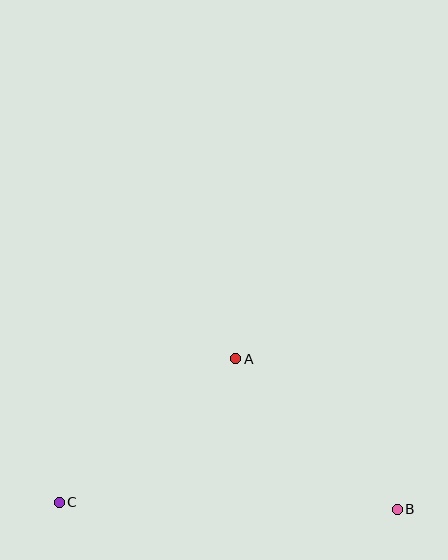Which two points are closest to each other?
Points A and B are closest to each other.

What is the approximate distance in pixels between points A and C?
The distance between A and C is approximately 228 pixels.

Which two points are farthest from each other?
Points B and C are farthest from each other.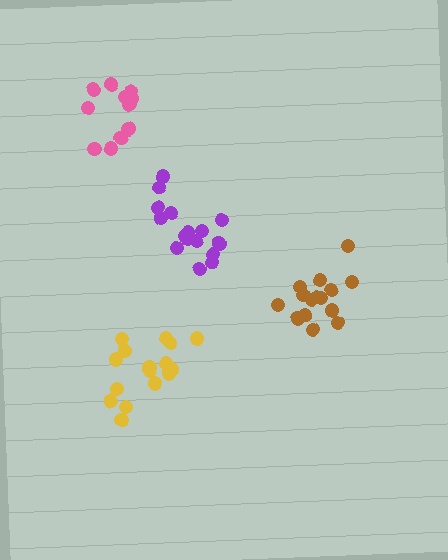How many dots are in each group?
Group 1: 16 dots, Group 2: 15 dots, Group 3: 16 dots, Group 4: 11 dots (58 total).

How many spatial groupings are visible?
There are 4 spatial groupings.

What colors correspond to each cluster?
The clusters are colored: purple, brown, yellow, pink.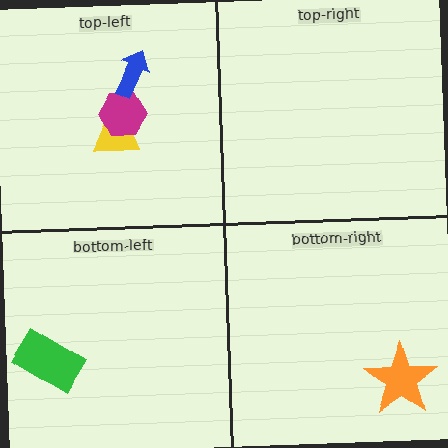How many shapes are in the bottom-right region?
1.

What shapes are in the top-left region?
The yellow trapezoid, the magenta hexagon, the blue arrow.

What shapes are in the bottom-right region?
The orange star.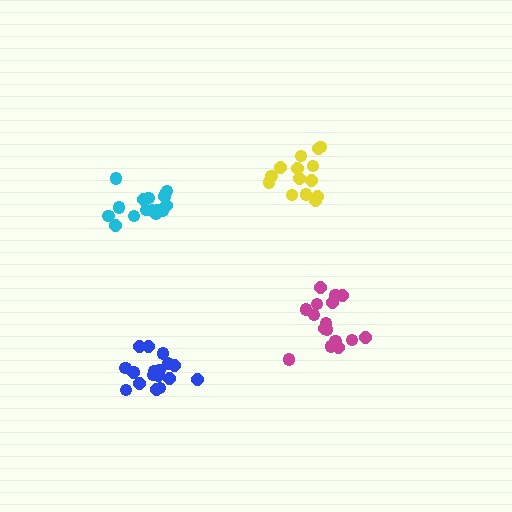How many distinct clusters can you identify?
There are 4 distinct clusters.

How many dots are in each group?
Group 1: 14 dots, Group 2: 18 dots, Group 3: 17 dots, Group 4: 18 dots (67 total).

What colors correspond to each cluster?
The clusters are colored: yellow, cyan, magenta, blue.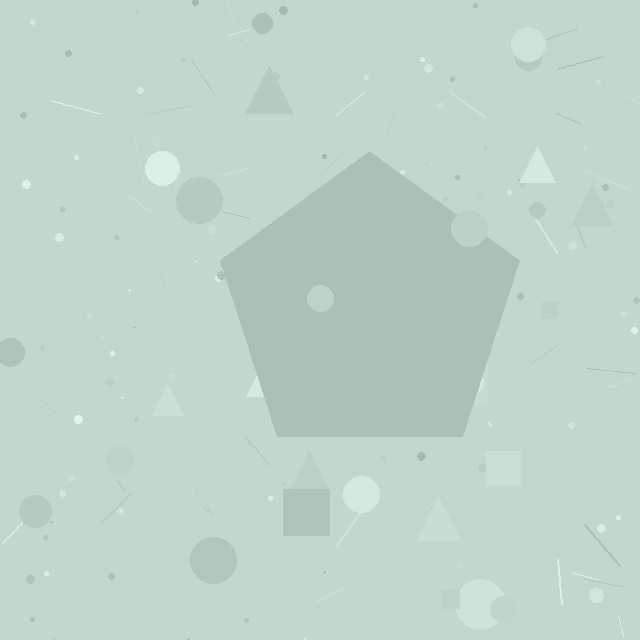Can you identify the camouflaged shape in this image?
The camouflaged shape is a pentagon.